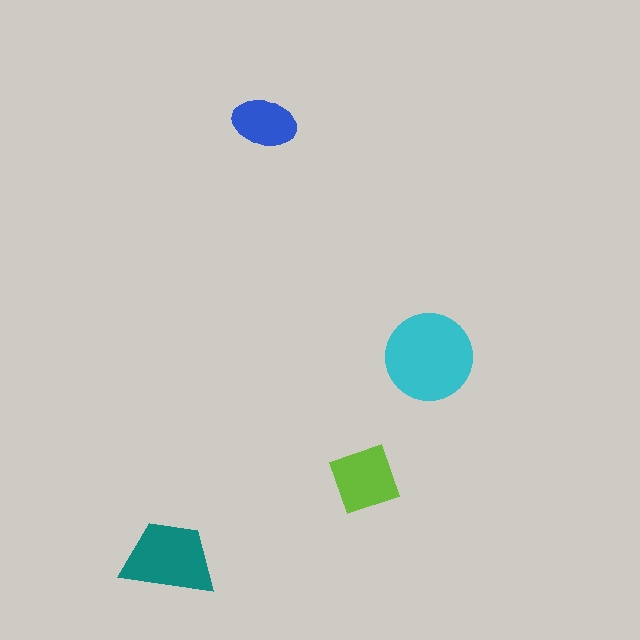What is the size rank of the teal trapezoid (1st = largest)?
2nd.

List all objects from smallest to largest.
The blue ellipse, the lime diamond, the teal trapezoid, the cyan circle.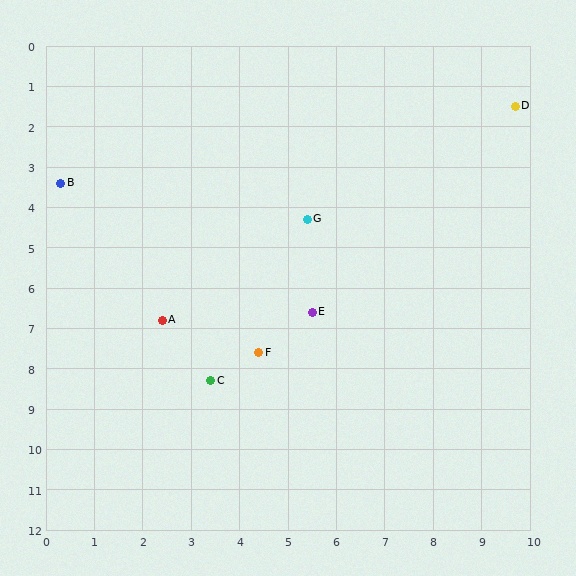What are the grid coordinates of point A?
Point A is at approximately (2.4, 6.8).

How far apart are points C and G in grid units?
Points C and G are about 4.5 grid units apart.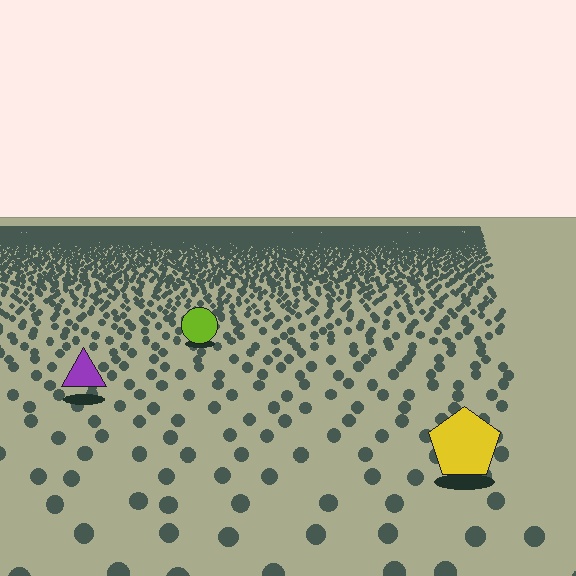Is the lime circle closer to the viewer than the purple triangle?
No. The purple triangle is closer — you can tell from the texture gradient: the ground texture is coarser near it.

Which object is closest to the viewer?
The yellow pentagon is closest. The texture marks near it are larger and more spread out.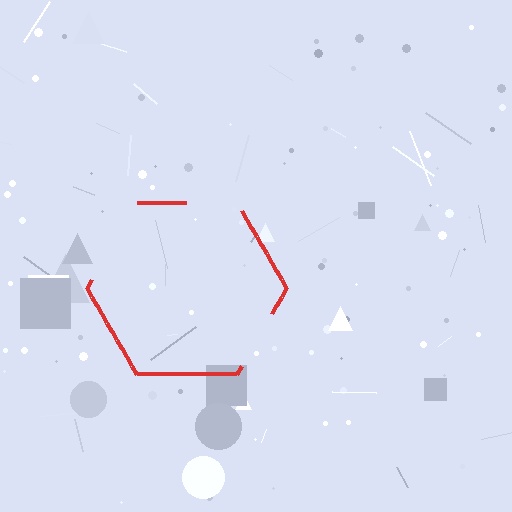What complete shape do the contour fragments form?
The contour fragments form a hexagon.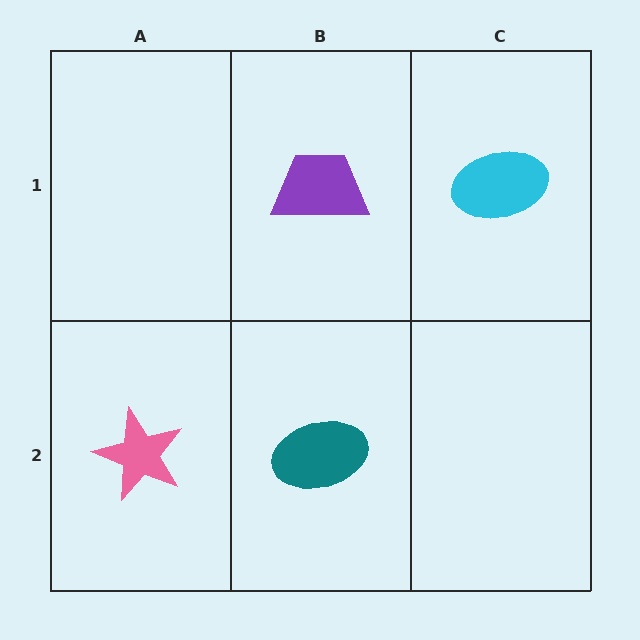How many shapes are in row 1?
2 shapes.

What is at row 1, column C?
A cyan ellipse.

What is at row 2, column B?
A teal ellipse.